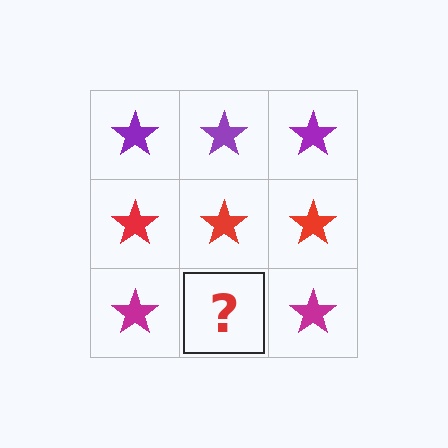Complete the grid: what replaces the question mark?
The question mark should be replaced with a magenta star.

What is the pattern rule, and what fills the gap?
The rule is that each row has a consistent color. The gap should be filled with a magenta star.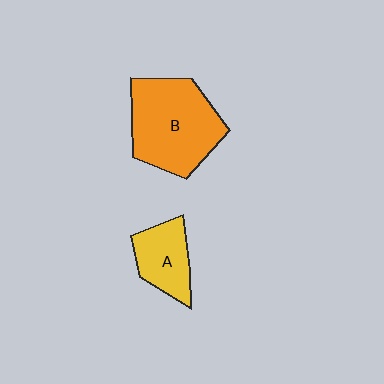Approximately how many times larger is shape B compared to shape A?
Approximately 2.0 times.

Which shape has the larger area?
Shape B (orange).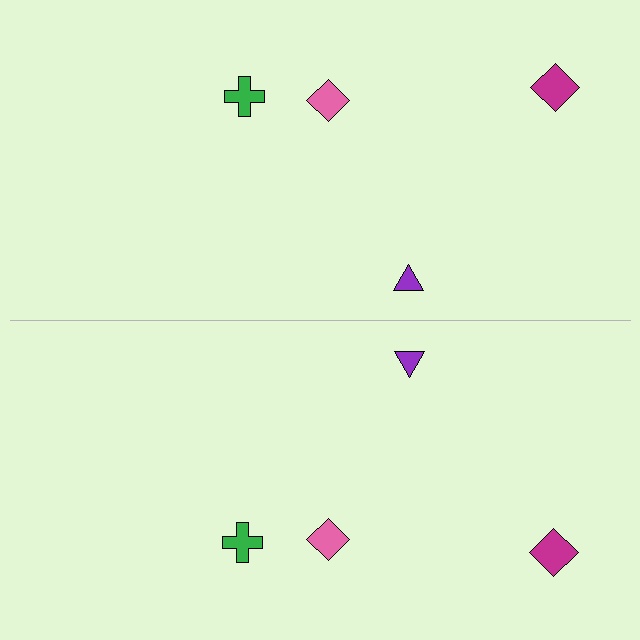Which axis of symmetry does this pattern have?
The pattern has a horizontal axis of symmetry running through the center of the image.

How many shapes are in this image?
There are 8 shapes in this image.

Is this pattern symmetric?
Yes, this pattern has bilateral (reflection) symmetry.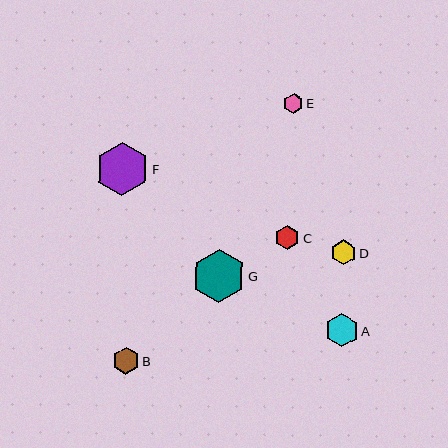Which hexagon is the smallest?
Hexagon E is the smallest with a size of approximately 20 pixels.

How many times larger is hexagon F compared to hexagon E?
Hexagon F is approximately 2.7 times the size of hexagon E.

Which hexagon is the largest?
Hexagon F is the largest with a size of approximately 54 pixels.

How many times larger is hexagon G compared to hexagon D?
Hexagon G is approximately 2.1 times the size of hexagon D.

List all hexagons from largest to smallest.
From largest to smallest: F, G, A, B, D, C, E.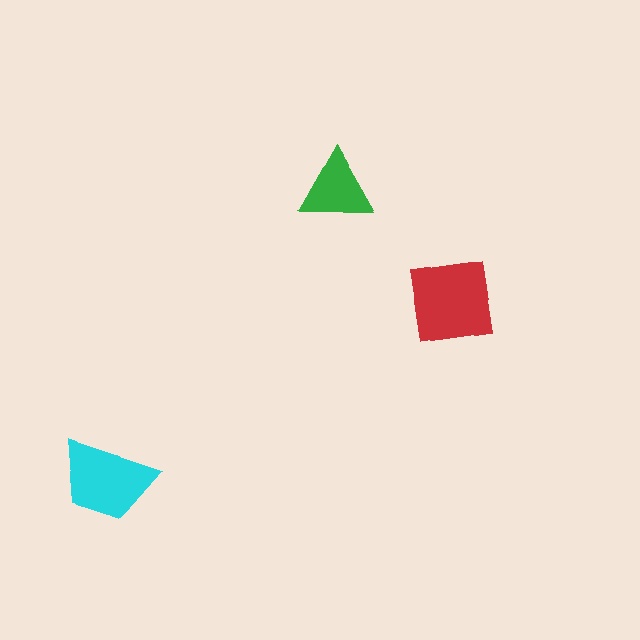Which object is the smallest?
The green triangle.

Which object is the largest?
The red square.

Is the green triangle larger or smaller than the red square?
Smaller.